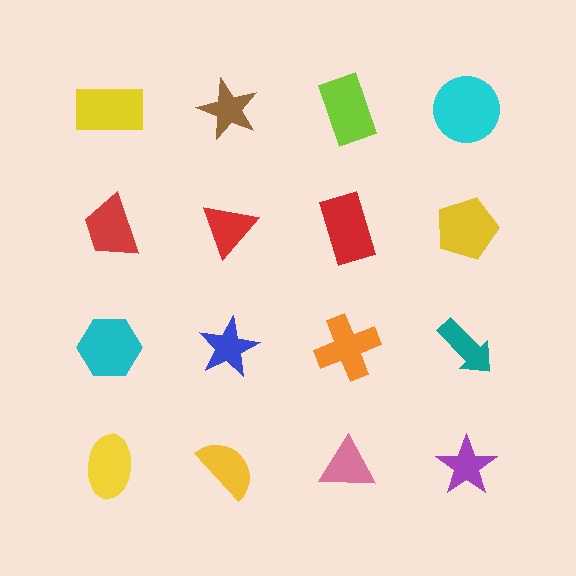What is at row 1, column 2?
A brown star.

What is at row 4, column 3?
A pink triangle.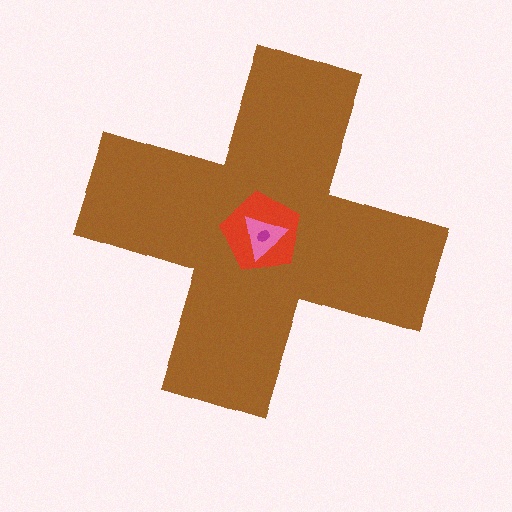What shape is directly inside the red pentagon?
The pink triangle.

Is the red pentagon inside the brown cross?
Yes.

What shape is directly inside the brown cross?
The red pentagon.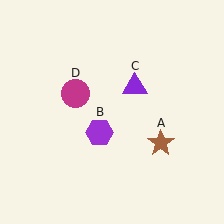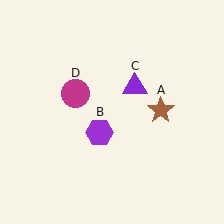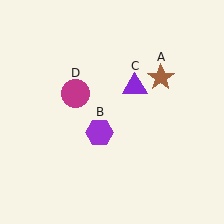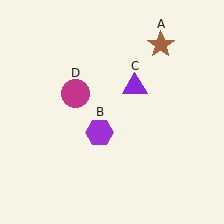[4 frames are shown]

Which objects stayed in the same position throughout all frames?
Purple hexagon (object B) and purple triangle (object C) and magenta circle (object D) remained stationary.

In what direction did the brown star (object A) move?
The brown star (object A) moved up.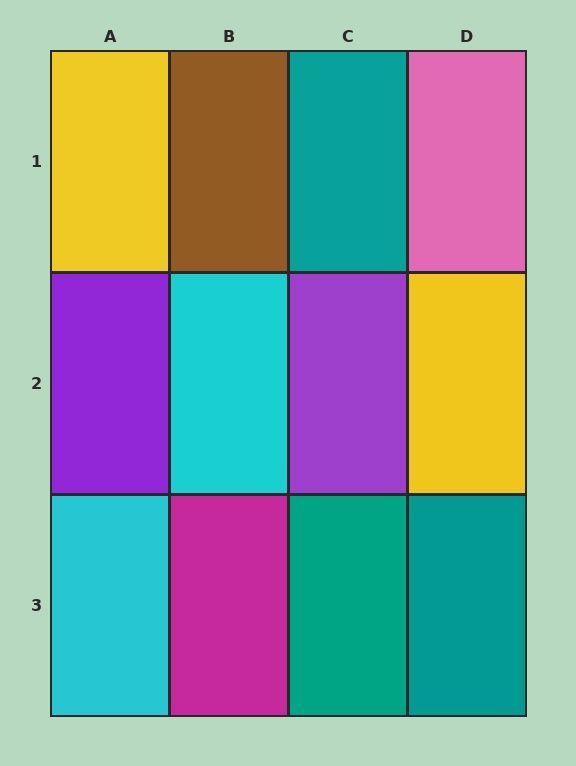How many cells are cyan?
2 cells are cyan.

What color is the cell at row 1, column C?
Teal.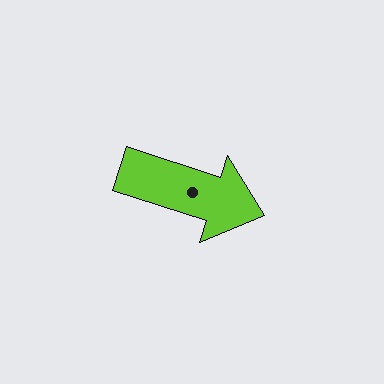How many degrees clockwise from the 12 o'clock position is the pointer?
Approximately 108 degrees.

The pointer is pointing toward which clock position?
Roughly 4 o'clock.